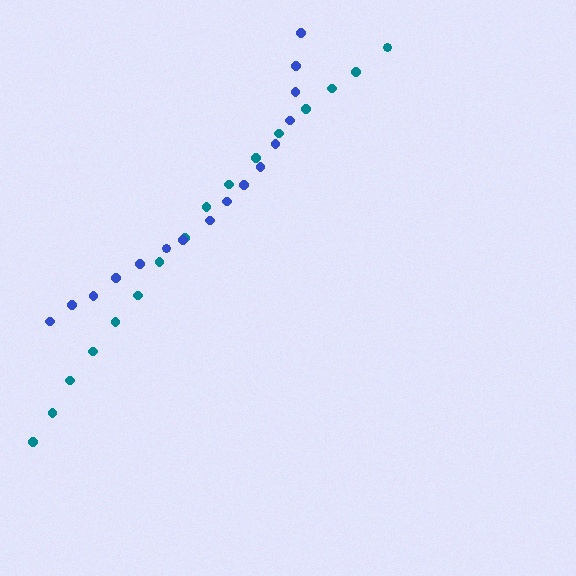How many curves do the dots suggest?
There are 2 distinct paths.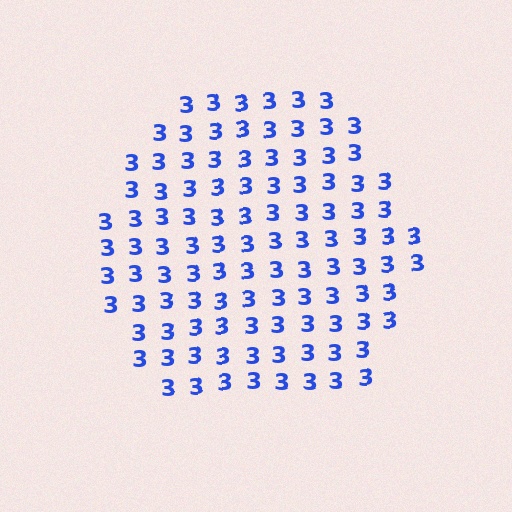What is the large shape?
The large shape is a hexagon.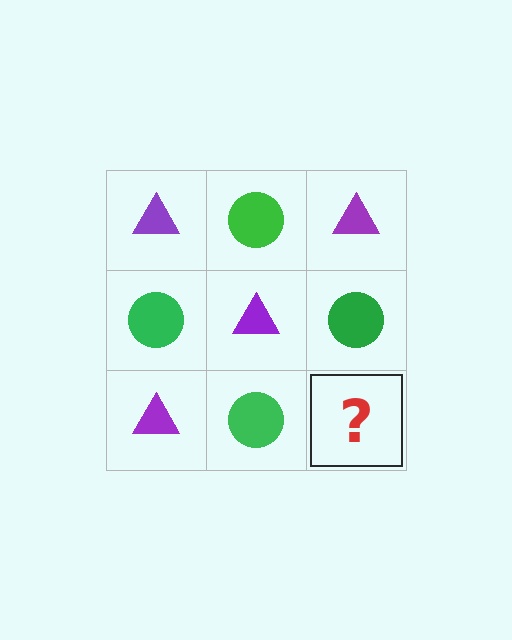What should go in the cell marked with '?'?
The missing cell should contain a purple triangle.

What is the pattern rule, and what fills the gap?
The rule is that it alternates purple triangle and green circle in a checkerboard pattern. The gap should be filled with a purple triangle.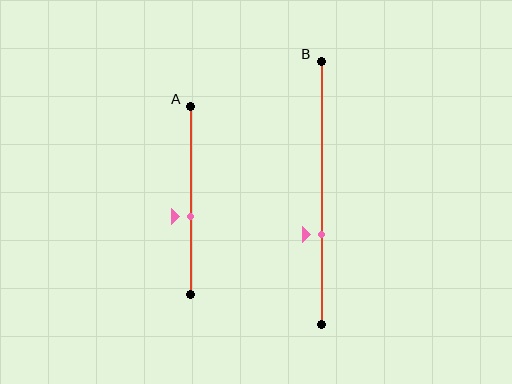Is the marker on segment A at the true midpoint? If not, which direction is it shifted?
No, the marker on segment A is shifted downward by about 9% of the segment length.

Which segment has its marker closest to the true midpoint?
Segment A has its marker closest to the true midpoint.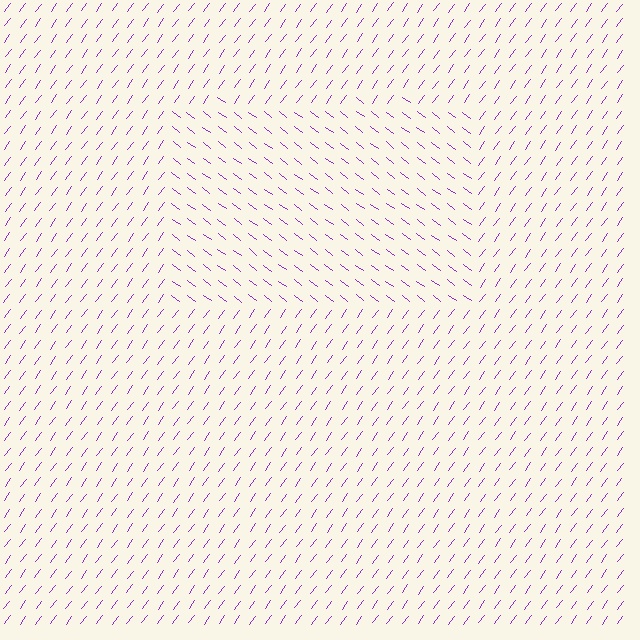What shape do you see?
I see a rectangle.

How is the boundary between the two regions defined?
The boundary is defined purely by a change in line orientation (approximately 89 degrees difference). All lines are the same color and thickness.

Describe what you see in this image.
The image is filled with small purple line segments. A rectangle region in the image has lines oriented differently from the surrounding lines, creating a visible texture boundary.